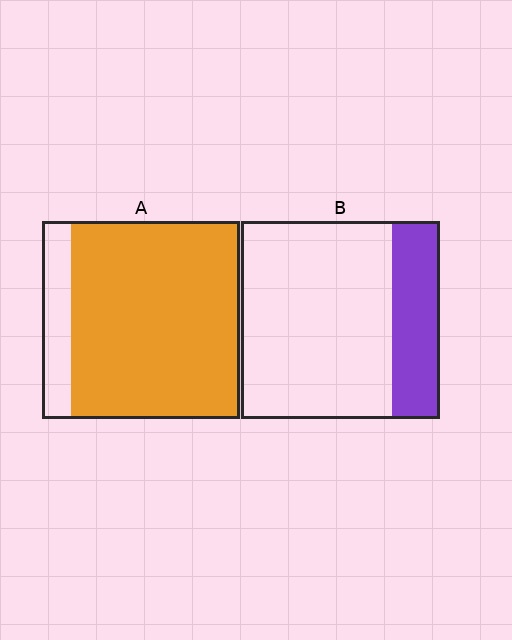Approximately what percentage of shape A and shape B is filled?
A is approximately 85% and B is approximately 25%.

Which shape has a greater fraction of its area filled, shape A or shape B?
Shape A.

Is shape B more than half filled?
No.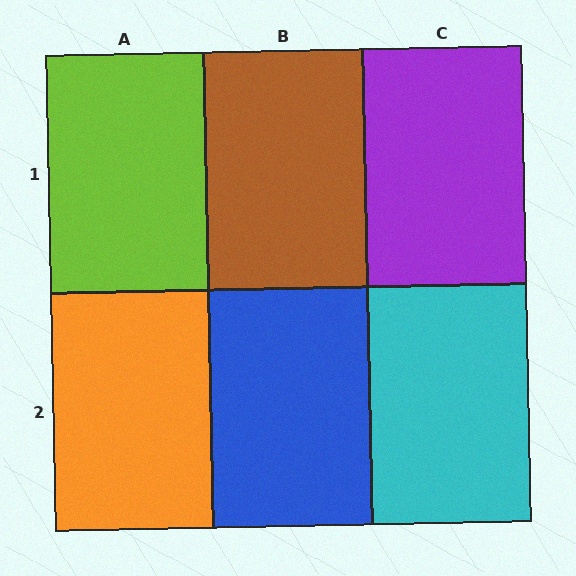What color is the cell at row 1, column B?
Brown.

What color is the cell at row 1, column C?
Purple.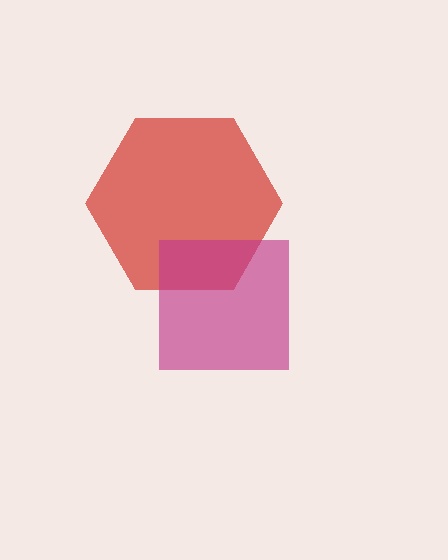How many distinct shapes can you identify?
There are 2 distinct shapes: a red hexagon, a magenta square.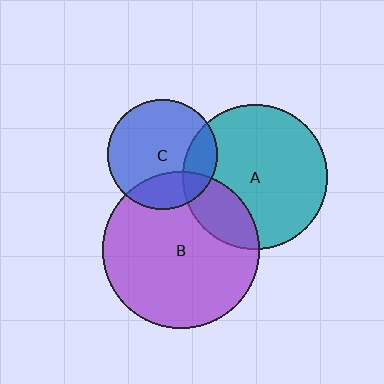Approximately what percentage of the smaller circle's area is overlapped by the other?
Approximately 25%.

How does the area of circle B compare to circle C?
Approximately 2.0 times.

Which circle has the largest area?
Circle B (purple).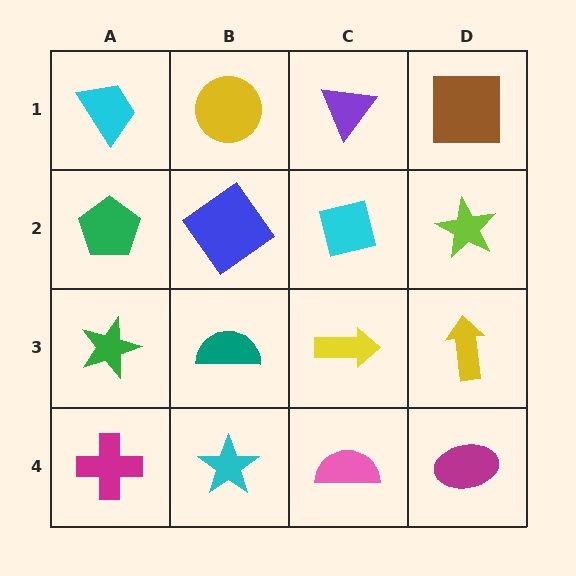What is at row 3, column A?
A green star.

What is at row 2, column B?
A blue diamond.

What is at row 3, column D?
A yellow arrow.